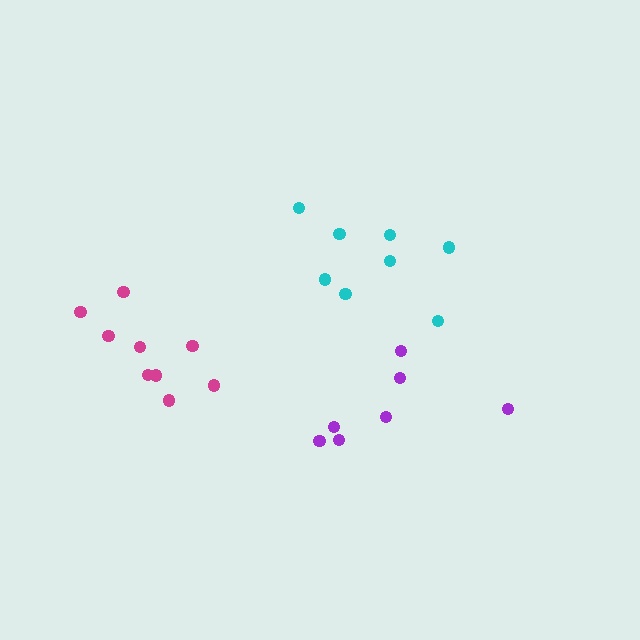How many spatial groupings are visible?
There are 3 spatial groupings.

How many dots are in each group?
Group 1: 8 dots, Group 2: 7 dots, Group 3: 9 dots (24 total).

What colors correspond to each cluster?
The clusters are colored: cyan, purple, magenta.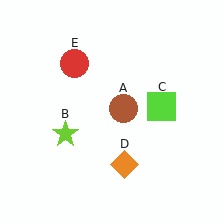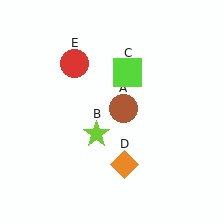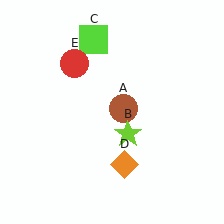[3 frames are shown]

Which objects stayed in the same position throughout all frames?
Brown circle (object A) and orange diamond (object D) and red circle (object E) remained stationary.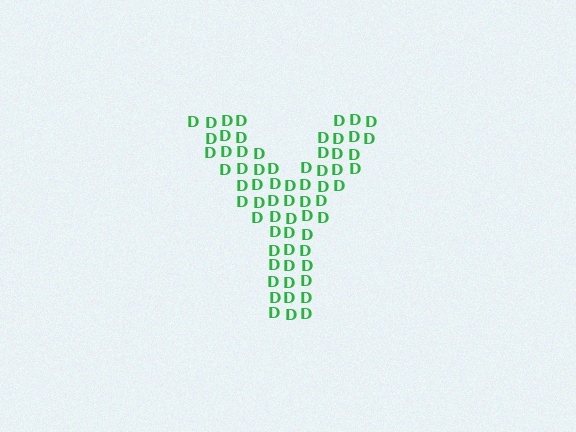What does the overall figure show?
The overall figure shows the letter Y.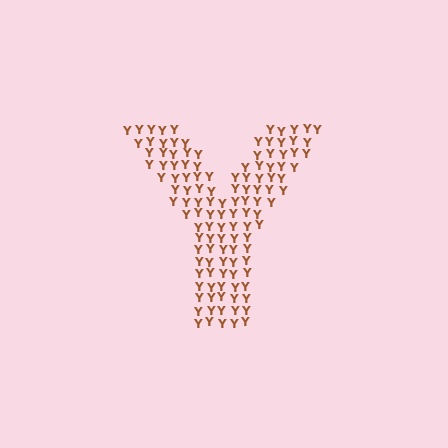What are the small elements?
The small elements are letter Y's.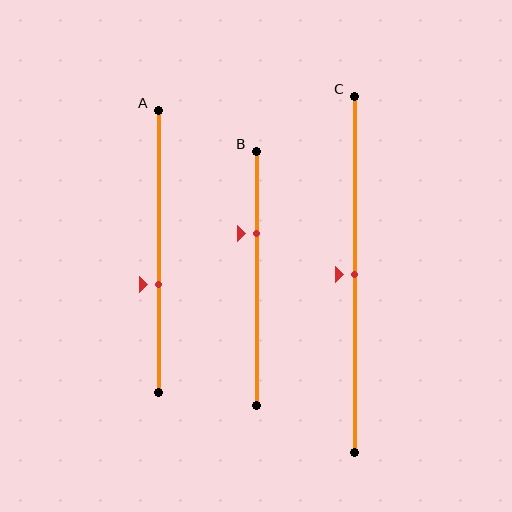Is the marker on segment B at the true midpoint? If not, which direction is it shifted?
No, the marker on segment B is shifted upward by about 17% of the segment length.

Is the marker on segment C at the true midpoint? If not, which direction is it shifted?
Yes, the marker on segment C is at the true midpoint.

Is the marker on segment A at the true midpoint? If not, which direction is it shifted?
No, the marker on segment A is shifted downward by about 12% of the segment length.